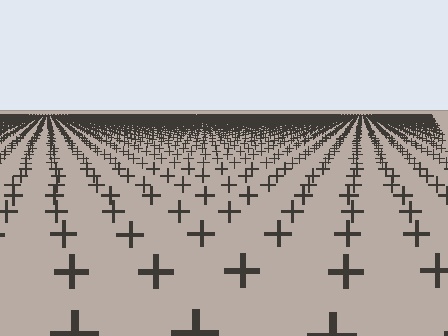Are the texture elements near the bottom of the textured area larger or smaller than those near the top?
Larger. Near the bottom, elements are closer to the viewer and appear at a bigger on-screen size.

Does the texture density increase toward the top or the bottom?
Density increases toward the top.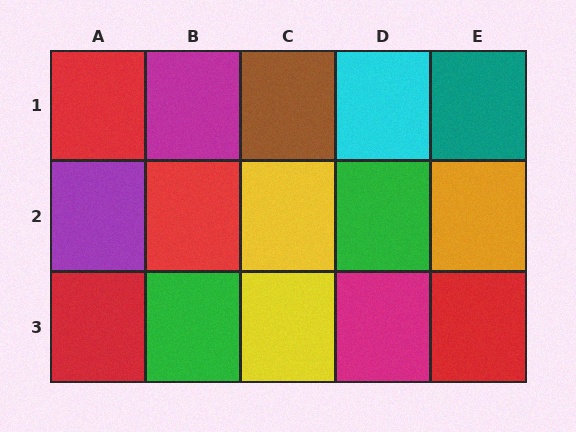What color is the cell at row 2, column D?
Green.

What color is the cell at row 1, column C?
Brown.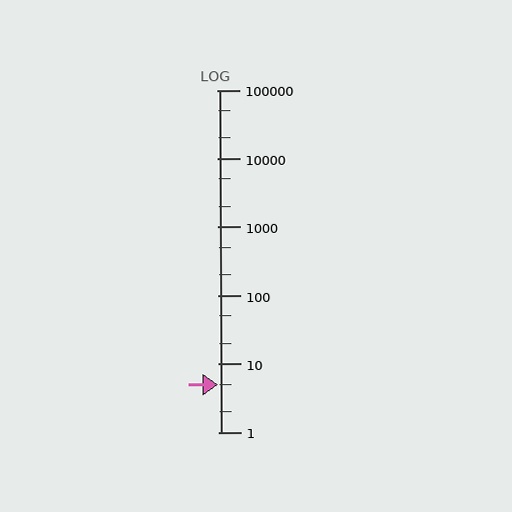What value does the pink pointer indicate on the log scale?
The pointer indicates approximately 4.9.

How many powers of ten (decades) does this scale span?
The scale spans 5 decades, from 1 to 100000.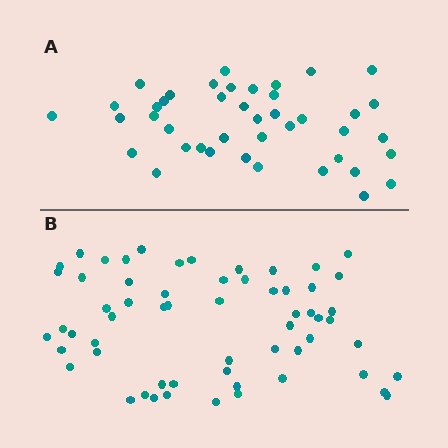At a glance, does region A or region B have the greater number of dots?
Region B (the bottom region) has more dots.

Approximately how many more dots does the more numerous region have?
Region B has approximately 20 more dots than region A.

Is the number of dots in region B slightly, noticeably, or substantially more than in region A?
Region B has noticeably more, but not dramatically so. The ratio is roughly 1.4 to 1.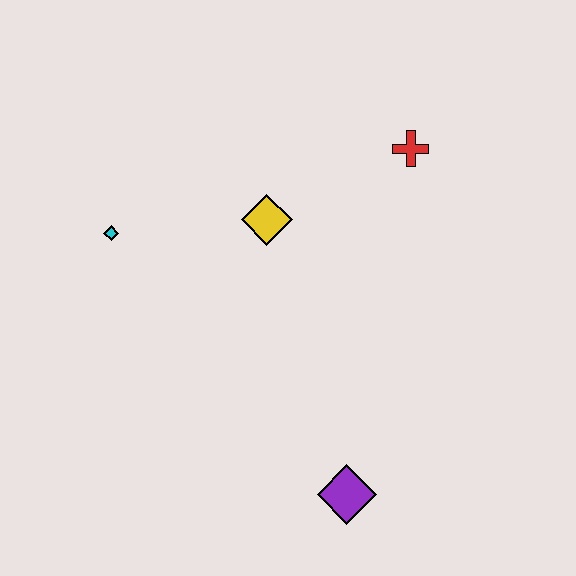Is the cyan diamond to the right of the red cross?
No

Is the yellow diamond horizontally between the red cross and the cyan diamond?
Yes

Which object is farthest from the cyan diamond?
The purple diamond is farthest from the cyan diamond.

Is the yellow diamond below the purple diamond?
No